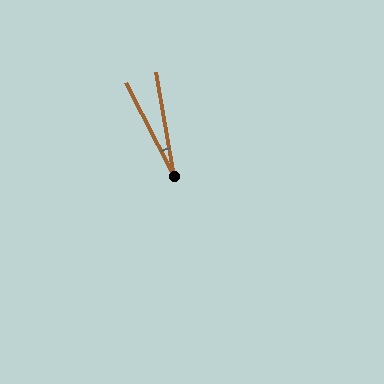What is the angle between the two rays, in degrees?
Approximately 18 degrees.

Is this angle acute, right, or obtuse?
It is acute.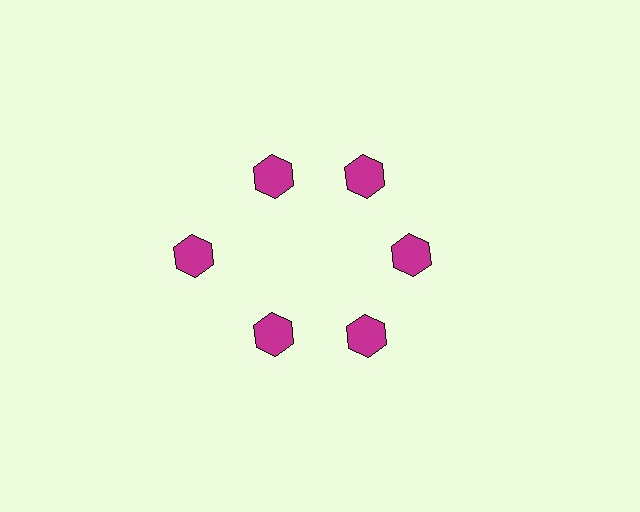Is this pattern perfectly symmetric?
No. The 6 magenta hexagons are arranged in a ring, but one element near the 9 o'clock position is pushed outward from the center, breaking the 6-fold rotational symmetry.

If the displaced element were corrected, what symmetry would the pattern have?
It would have 6-fold rotational symmetry — the pattern would map onto itself every 60 degrees.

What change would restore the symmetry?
The symmetry would be restored by moving it inward, back onto the ring so that all 6 hexagons sit at equal angles and equal distance from the center.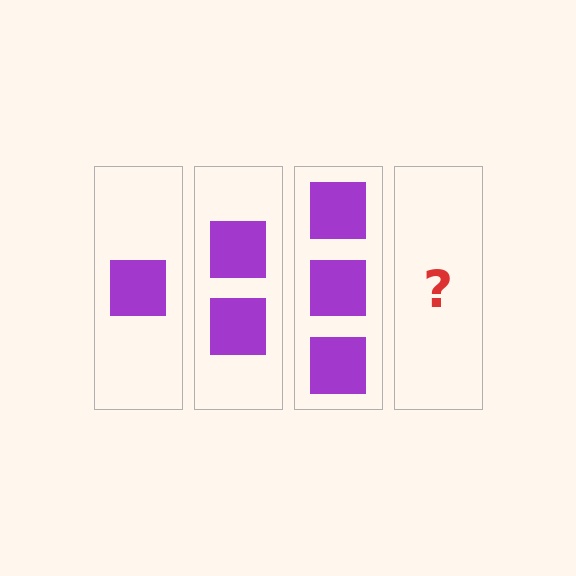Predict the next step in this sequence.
The next step is 4 squares.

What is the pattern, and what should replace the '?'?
The pattern is that each step adds one more square. The '?' should be 4 squares.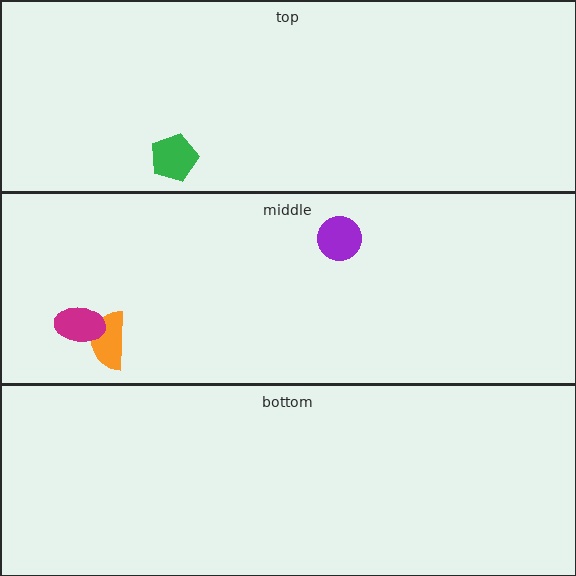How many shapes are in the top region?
1.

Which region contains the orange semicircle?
The middle region.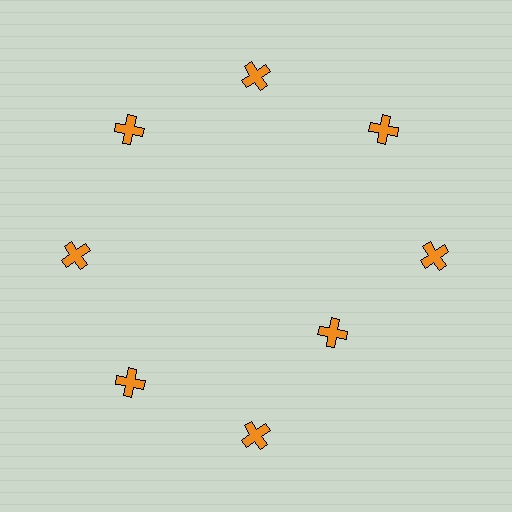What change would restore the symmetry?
The symmetry would be restored by moving it outward, back onto the ring so that all 8 crosses sit at equal angles and equal distance from the center.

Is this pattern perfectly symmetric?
No. The 8 orange crosses are arranged in a ring, but one element near the 4 o'clock position is pulled inward toward the center, breaking the 8-fold rotational symmetry.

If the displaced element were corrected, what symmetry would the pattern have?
It would have 8-fold rotational symmetry — the pattern would map onto itself every 45 degrees.